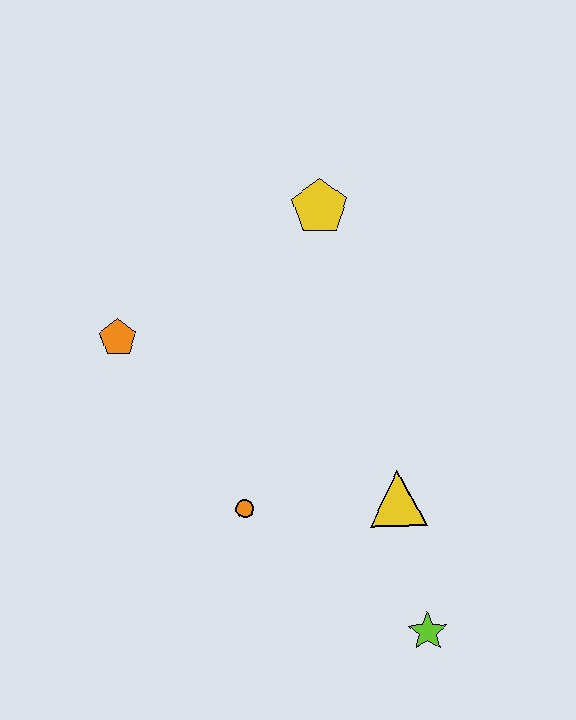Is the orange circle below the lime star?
No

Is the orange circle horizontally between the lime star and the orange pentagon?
Yes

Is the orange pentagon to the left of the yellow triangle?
Yes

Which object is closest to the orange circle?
The yellow triangle is closest to the orange circle.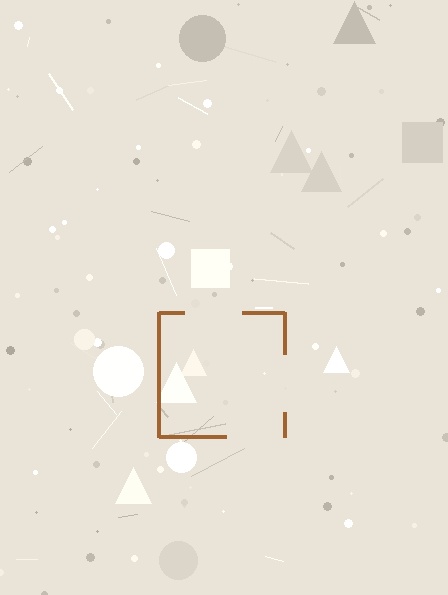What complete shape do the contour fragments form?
The contour fragments form a square.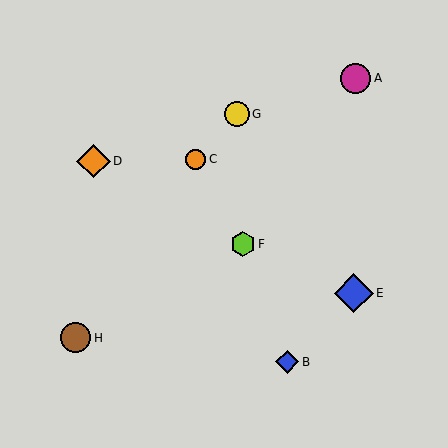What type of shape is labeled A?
Shape A is a magenta circle.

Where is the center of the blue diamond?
The center of the blue diamond is at (287, 362).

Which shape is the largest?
The blue diamond (labeled E) is the largest.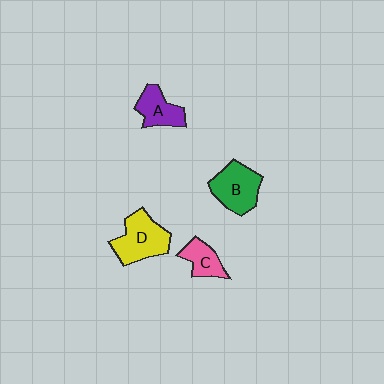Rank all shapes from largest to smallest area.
From largest to smallest: D (yellow), B (green), A (purple), C (pink).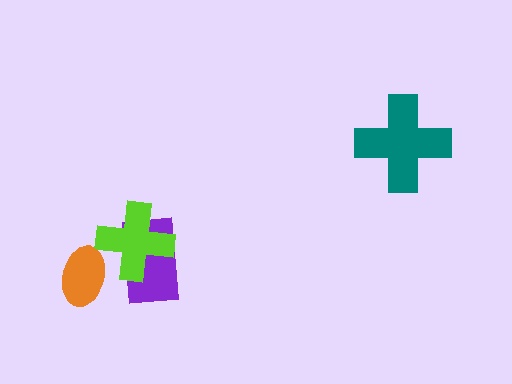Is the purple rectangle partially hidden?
Yes, it is partially covered by another shape.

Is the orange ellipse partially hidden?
No, no other shape covers it.